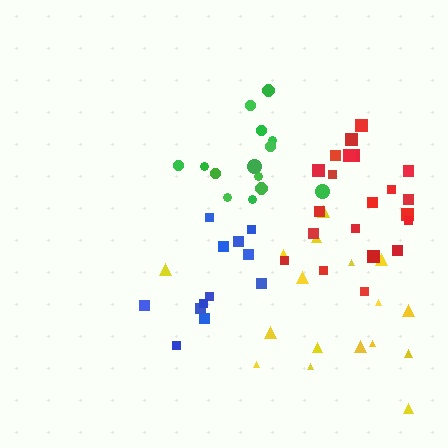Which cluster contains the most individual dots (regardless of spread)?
Red (22).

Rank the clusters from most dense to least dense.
red, green, blue, yellow.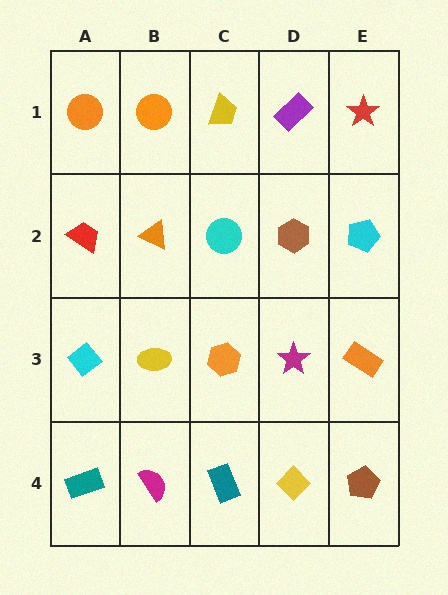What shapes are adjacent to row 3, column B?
An orange triangle (row 2, column B), a magenta semicircle (row 4, column B), a cyan diamond (row 3, column A), an orange hexagon (row 3, column C).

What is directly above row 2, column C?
A yellow trapezoid.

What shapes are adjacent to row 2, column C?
A yellow trapezoid (row 1, column C), an orange hexagon (row 3, column C), an orange triangle (row 2, column B), a brown hexagon (row 2, column D).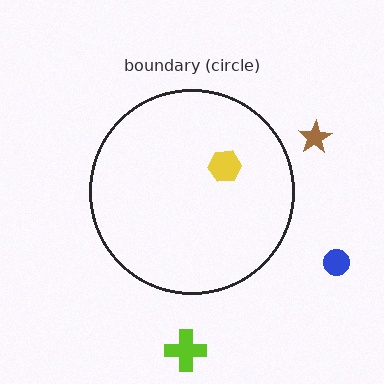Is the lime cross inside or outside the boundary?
Outside.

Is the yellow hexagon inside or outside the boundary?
Inside.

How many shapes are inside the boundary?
1 inside, 3 outside.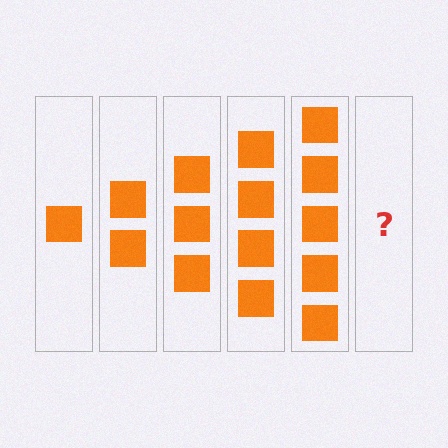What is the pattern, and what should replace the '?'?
The pattern is that each step adds one more square. The '?' should be 6 squares.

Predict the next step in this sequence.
The next step is 6 squares.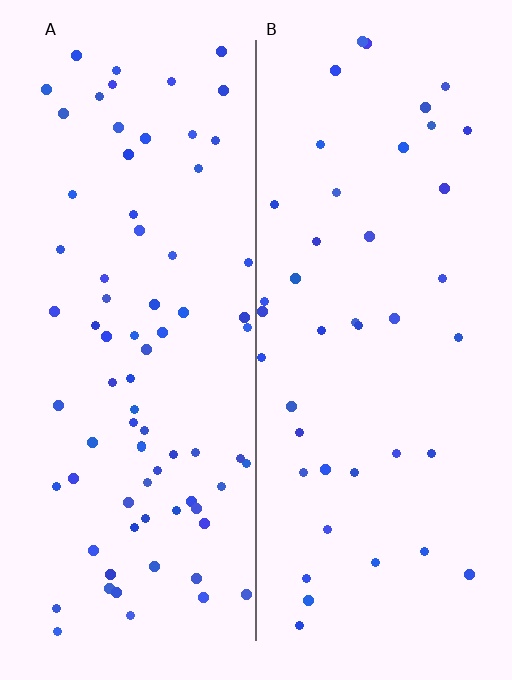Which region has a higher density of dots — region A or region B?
A (the left).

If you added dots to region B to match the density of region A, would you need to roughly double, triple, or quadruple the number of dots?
Approximately double.